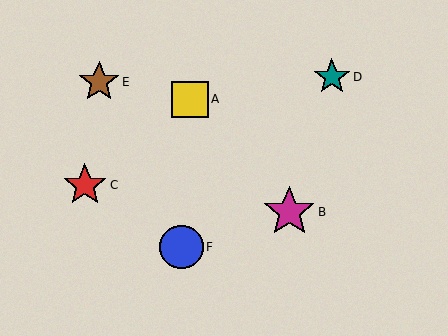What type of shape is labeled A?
Shape A is a yellow square.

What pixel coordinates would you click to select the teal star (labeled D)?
Click at (332, 77) to select the teal star D.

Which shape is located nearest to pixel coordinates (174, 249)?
The blue circle (labeled F) at (182, 247) is nearest to that location.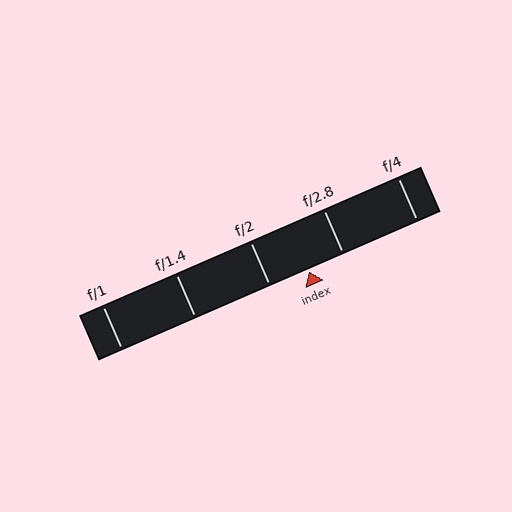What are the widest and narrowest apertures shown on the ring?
The widest aperture shown is f/1 and the narrowest is f/4.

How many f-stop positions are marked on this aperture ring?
There are 5 f-stop positions marked.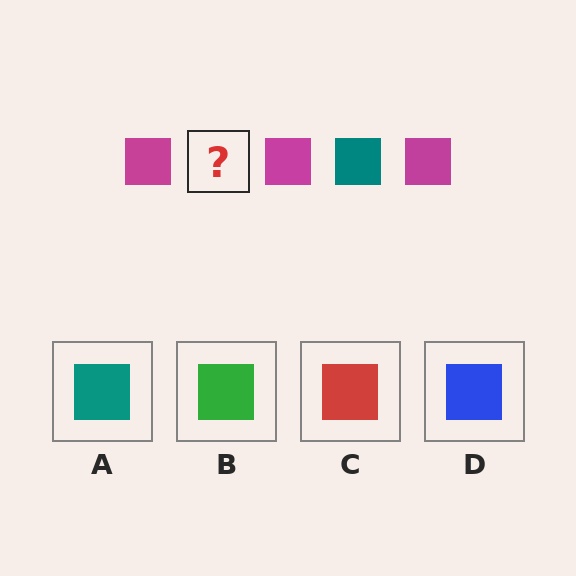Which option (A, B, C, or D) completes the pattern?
A.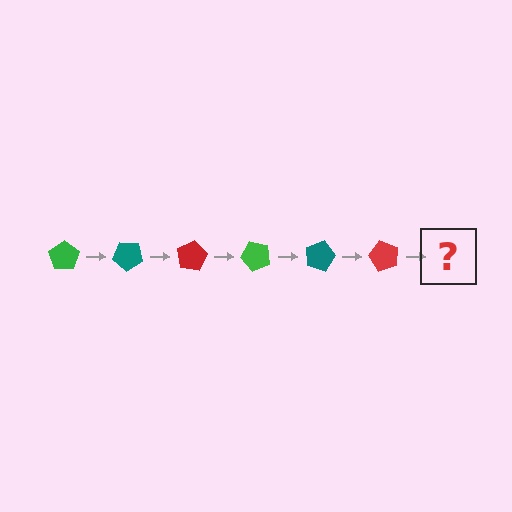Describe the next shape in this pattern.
It should be a green pentagon, rotated 240 degrees from the start.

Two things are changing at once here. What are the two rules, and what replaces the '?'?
The two rules are that it rotates 40 degrees each step and the color cycles through green, teal, and red. The '?' should be a green pentagon, rotated 240 degrees from the start.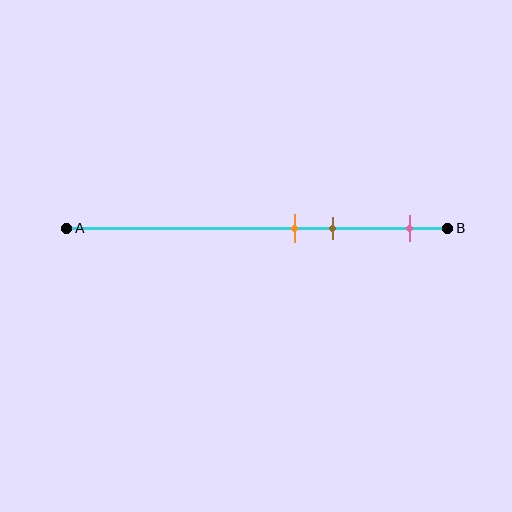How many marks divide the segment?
There are 3 marks dividing the segment.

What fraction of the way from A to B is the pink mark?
The pink mark is approximately 90% (0.9) of the way from A to B.